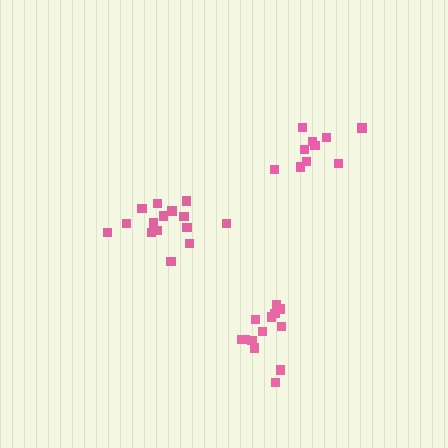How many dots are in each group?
Group 1: 10 dots, Group 2: 15 dots, Group 3: 13 dots (38 total).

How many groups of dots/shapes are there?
There are 3 groups.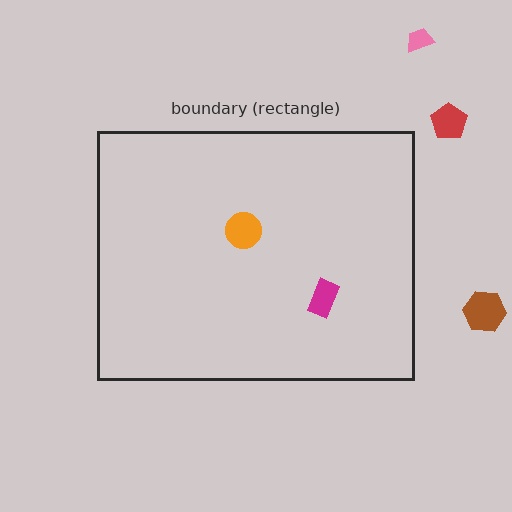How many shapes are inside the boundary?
2 inside, 3 outside.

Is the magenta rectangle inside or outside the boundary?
Inside.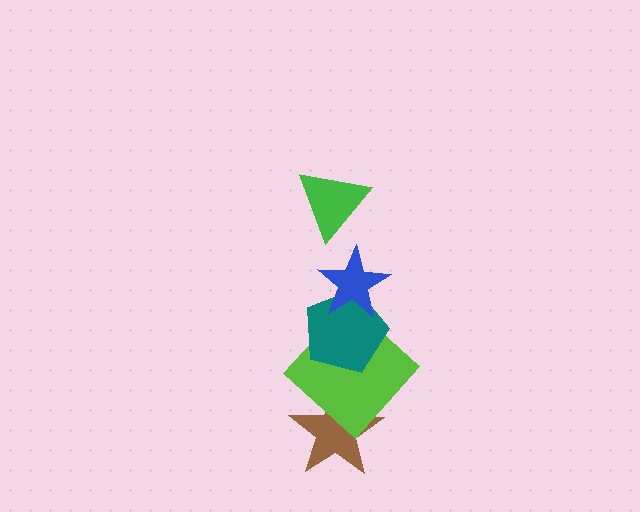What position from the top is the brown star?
The brown star is 5th from the top.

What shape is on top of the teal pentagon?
The blue star is on top of the teal pentagon.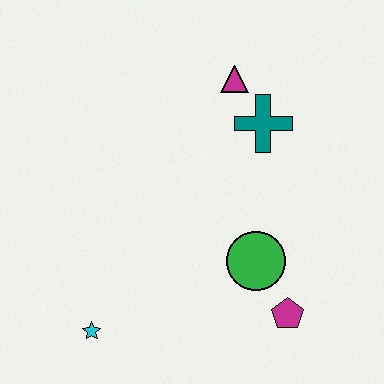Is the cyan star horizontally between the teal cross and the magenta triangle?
No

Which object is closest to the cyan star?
The green circle is closest to the cyan star.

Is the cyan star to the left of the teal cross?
Yes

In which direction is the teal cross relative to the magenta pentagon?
The teal cross is above the magenta pentagon.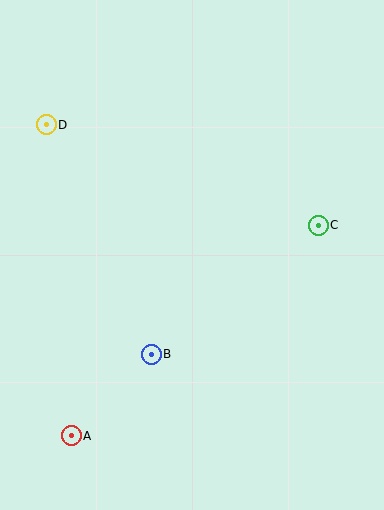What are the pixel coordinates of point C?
Point C is at (318, 225).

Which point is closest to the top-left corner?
Point D is closest to the top-left corner.